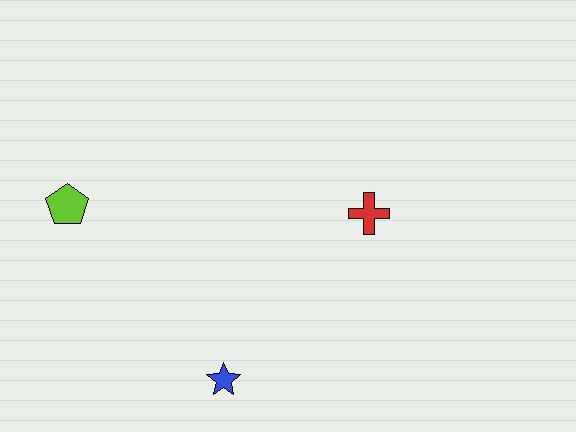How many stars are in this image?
There is 1 star.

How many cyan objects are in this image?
There are no cyan objects.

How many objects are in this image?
There are 3 objects.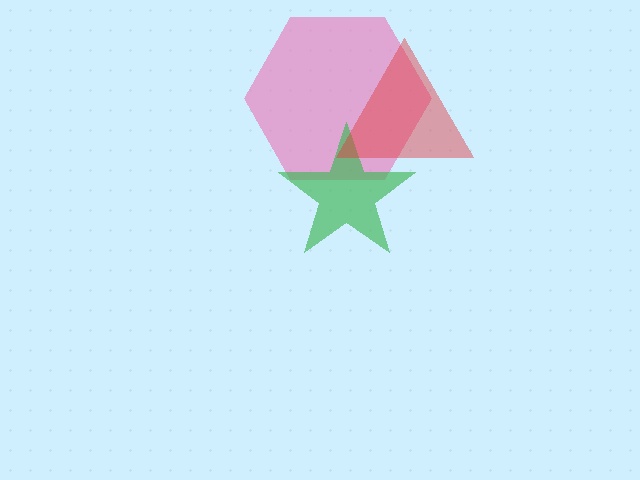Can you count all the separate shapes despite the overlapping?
Yes, there are 3 separate shapes.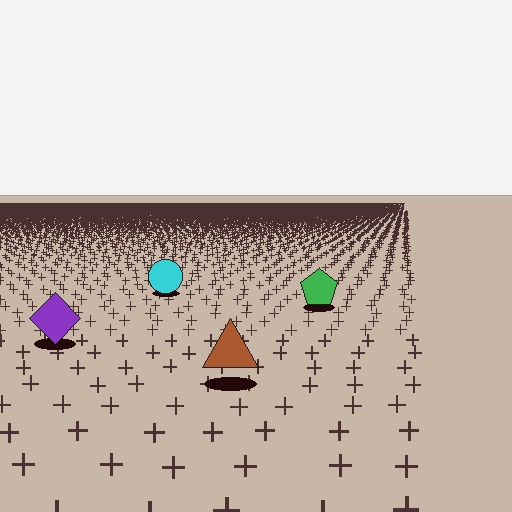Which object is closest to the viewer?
The brown triangle is closest. The texture marks near it are larger and more spread out.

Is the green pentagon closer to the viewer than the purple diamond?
No. The purple diamond is closer — you can tell from the texture gradient: the ground texture is coarser near it.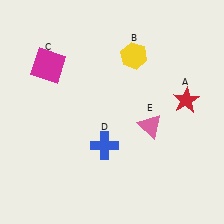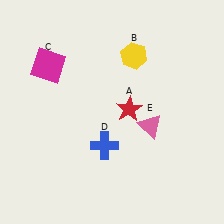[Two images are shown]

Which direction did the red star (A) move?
The red star (A) moved left.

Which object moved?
The red star (A) moved left.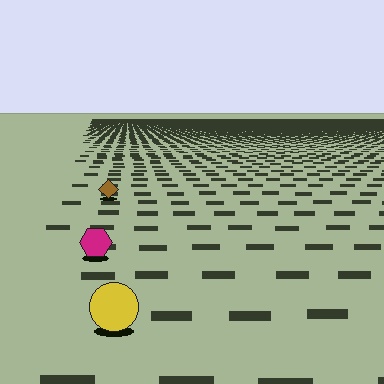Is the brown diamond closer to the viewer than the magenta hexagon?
No. The magenta hexagon is closer — you can tell from the texture gradient: the ground texture is coarser near it.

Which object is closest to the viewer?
The yellow circle is closest. The texture marks near it are larger and more spread out.